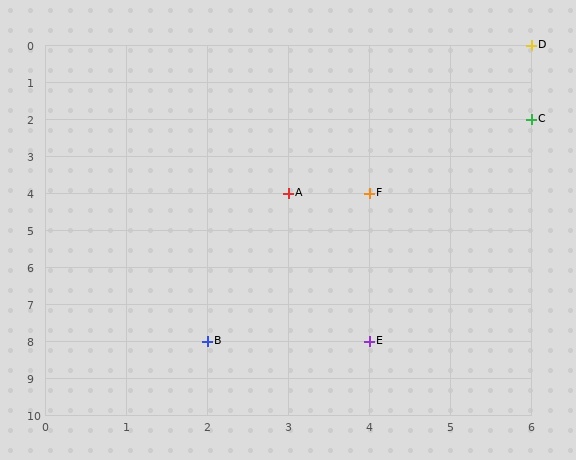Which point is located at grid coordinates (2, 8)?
Point B is at (2, 8).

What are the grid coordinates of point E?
Point E is at grid coordinates (4, 8).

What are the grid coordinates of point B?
Point B is at grid coordinates (2, 8).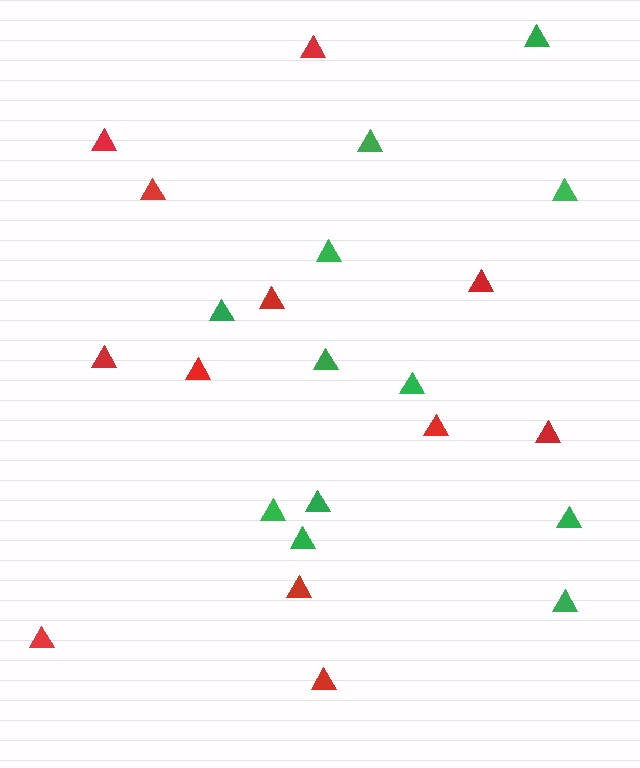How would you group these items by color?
There are 2 groups: one group of red triangles (12) and one group of green triangles (12).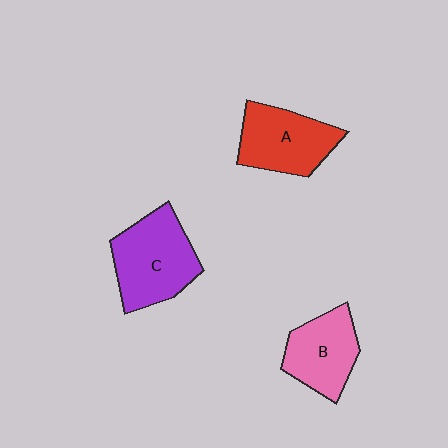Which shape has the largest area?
Shape C (purple).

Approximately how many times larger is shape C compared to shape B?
Approximately 1.3 times.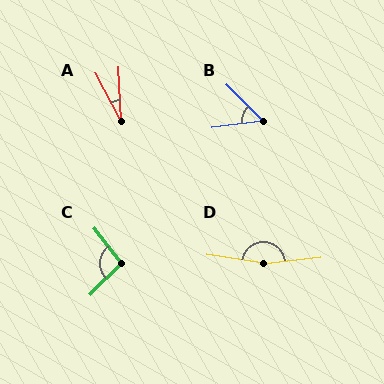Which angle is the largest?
D, at approximately 165 degrees.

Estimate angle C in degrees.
Approximately 97 degrees.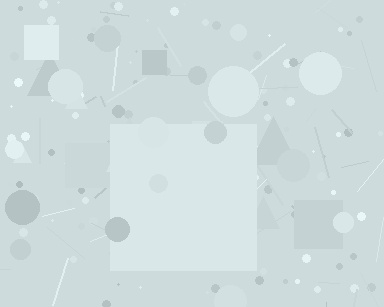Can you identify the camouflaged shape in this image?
The camouflaged shape is a square.